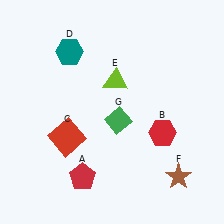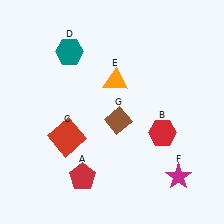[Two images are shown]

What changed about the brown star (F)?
In Image 1, F is brown. In Image 2, it changed to magenta.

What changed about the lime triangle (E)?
In Image 1, E is lime. In Image 2, it changed to orange.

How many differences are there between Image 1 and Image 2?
There are 3 differences between the two images.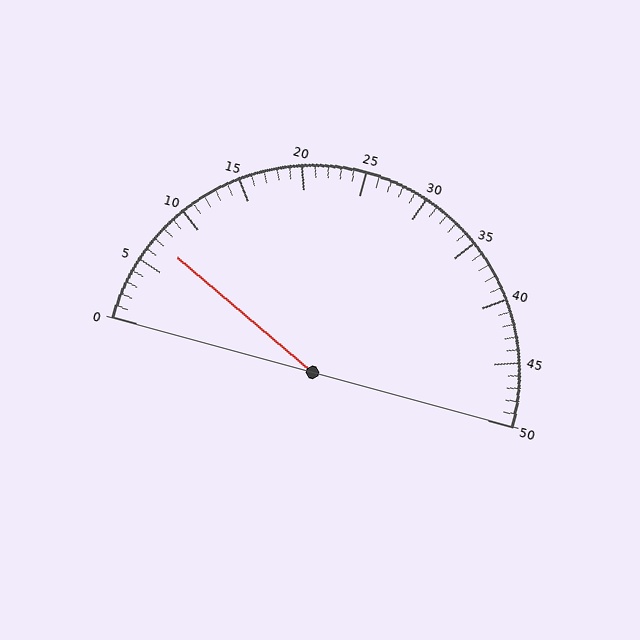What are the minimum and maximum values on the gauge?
The gauge ranges from 0 to 50.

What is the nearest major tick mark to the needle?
The nearest major tick mark is 5.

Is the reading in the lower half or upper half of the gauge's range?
The reading is in the lower half of the range (0 to 50).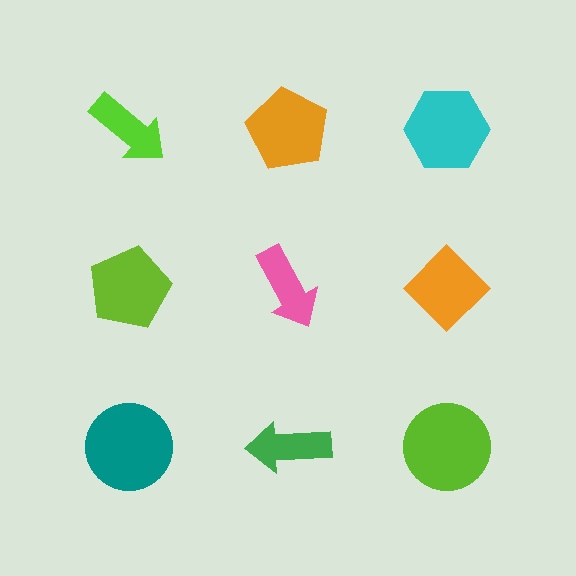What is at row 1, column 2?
An orange pentagon.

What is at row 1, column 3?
A cyan hexagon.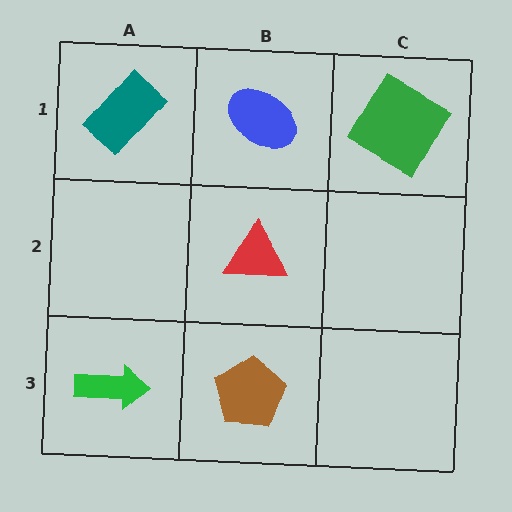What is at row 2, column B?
A red triangle.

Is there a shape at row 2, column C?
No, that cell is empty.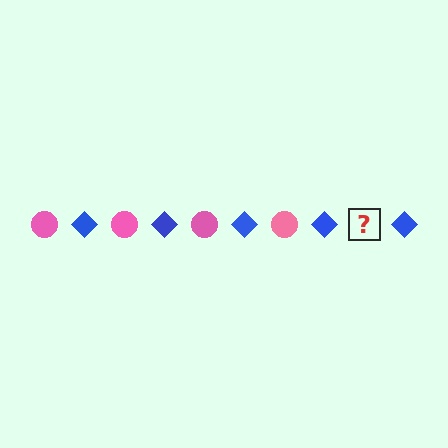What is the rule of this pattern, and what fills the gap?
The rule is that the pattern alternates between pink circle and blue diamond. The gap should be filled with a pink circle.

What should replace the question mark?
The question mark should be replaced with a pink circle.